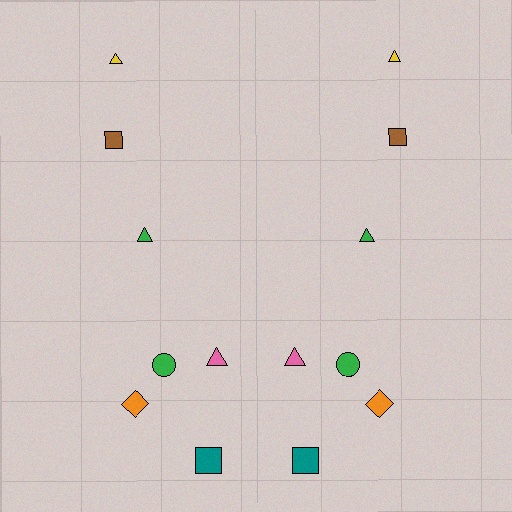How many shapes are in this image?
There are 14 shapes in this image.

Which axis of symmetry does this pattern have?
The pattern has a vertical axis of symmetry running through the center of the image.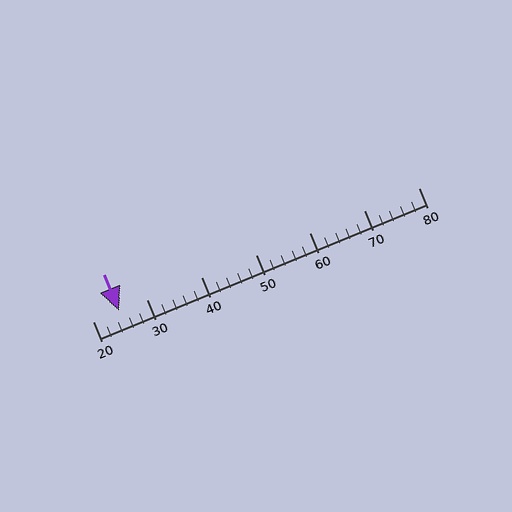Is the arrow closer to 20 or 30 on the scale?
The arrow is closer to 20.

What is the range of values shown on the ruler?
The ruler shows values from 20 to 80.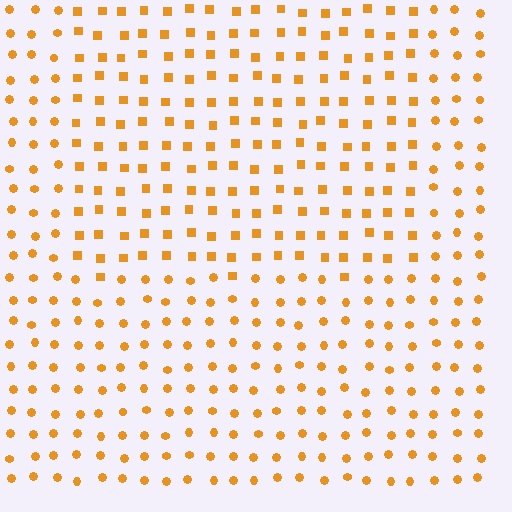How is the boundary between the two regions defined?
The boundary is defined by a change in element shape: squares inside vs. circles outside. All elements share the same color and spacing.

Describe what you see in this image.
The image is filled with small orange elements arranged in a uniform grid. A rectangle-shaped region contains squares, while the surrounding area contains circles. The boundary is defined purely by the change in element shape.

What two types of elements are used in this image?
The image uses squares inside the rectangle region and circles outside it.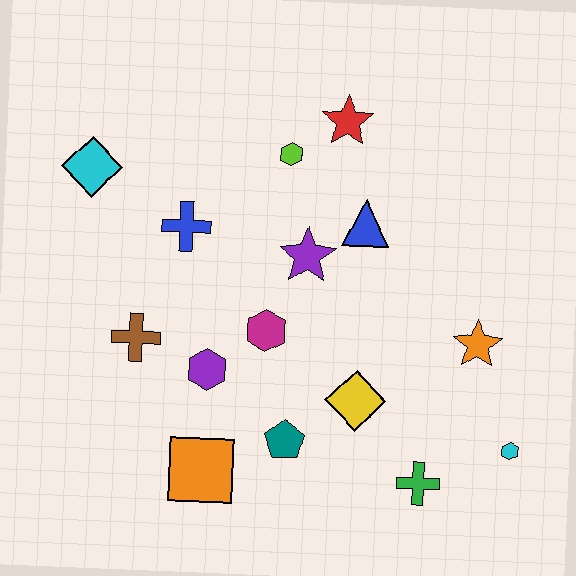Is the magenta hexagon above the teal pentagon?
Yes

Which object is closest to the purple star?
The blue triangle is closest to the purple star.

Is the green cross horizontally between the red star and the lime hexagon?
No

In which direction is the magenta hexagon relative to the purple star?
The magenta hexagon is below the purple star.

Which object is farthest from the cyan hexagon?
The cyan diamond is farthest from the cyan hexagon.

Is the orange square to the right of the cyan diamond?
Yes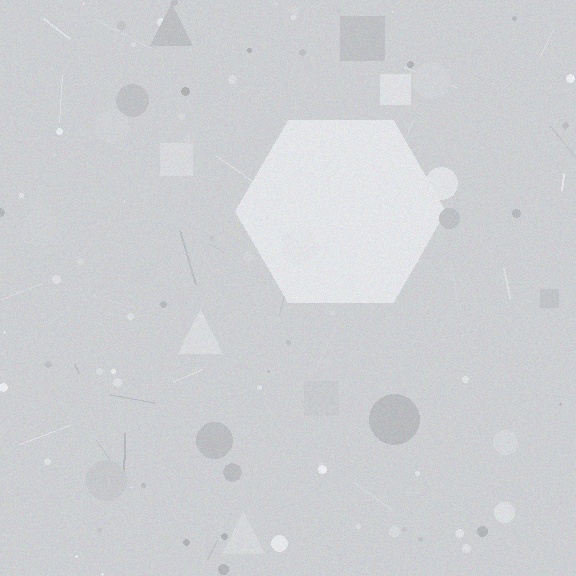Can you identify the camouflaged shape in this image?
The camouflaged shape is a hexagon.